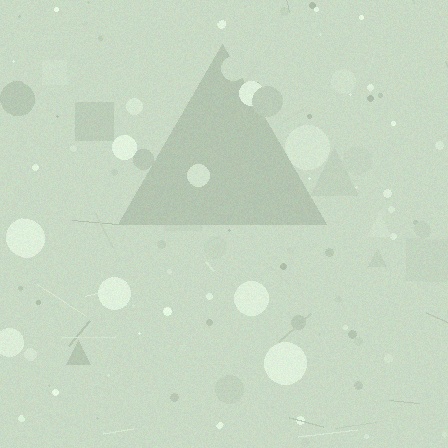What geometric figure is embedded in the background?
A triangle is embedded in the background.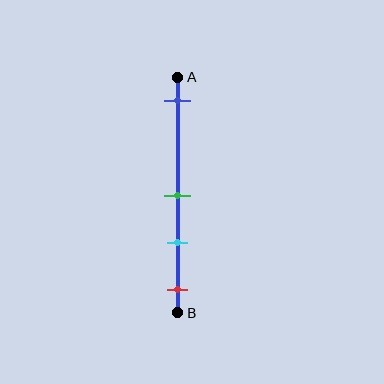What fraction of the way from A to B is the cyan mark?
The cyan mark is approximately 70% (0.7) of the way from A to B.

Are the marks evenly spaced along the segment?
No, the marks are not evenly spaced.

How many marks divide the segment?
There are 4 marks dividing the segment.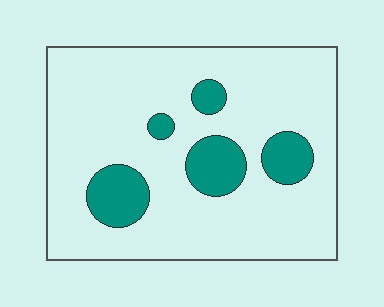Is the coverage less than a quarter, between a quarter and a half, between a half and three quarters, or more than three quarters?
Less than a quarter.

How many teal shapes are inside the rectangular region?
5.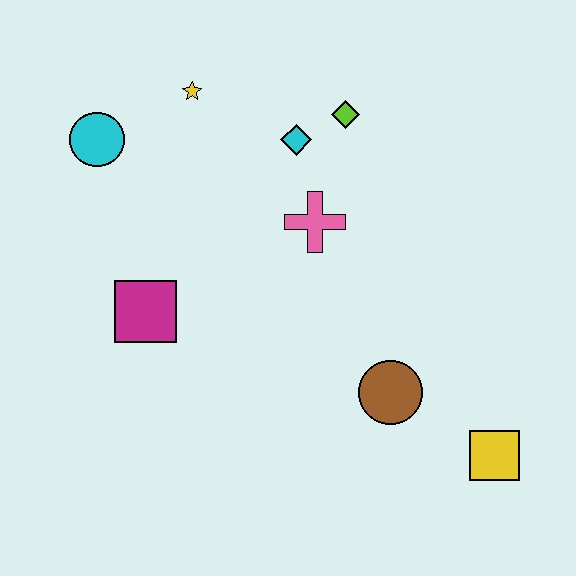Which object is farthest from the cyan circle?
The yellow square is farthest from the cyan circle.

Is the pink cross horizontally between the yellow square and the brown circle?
No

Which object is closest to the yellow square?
The brown circle is closest to the yellow square.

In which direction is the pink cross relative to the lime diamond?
The pink cross is below the lime diamond.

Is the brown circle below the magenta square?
Yes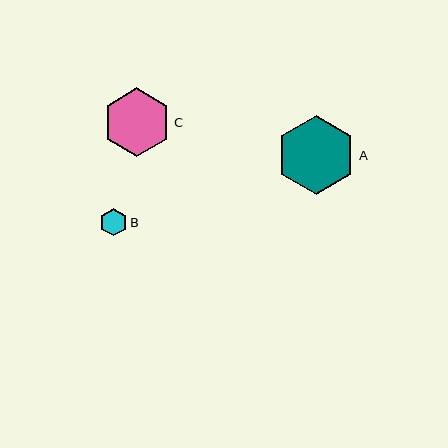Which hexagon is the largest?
Hexagon A is the largest with a size of approximately 80 pixels.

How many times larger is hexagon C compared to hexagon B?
Hexagon C is approximately 2.5 times the size of hexagon B.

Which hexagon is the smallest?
Hexagon B is the smallest with a size of approximately 27 pixels.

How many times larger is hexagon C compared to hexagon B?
Hexagon C is approximately 2.5 times the size of hexagon B.